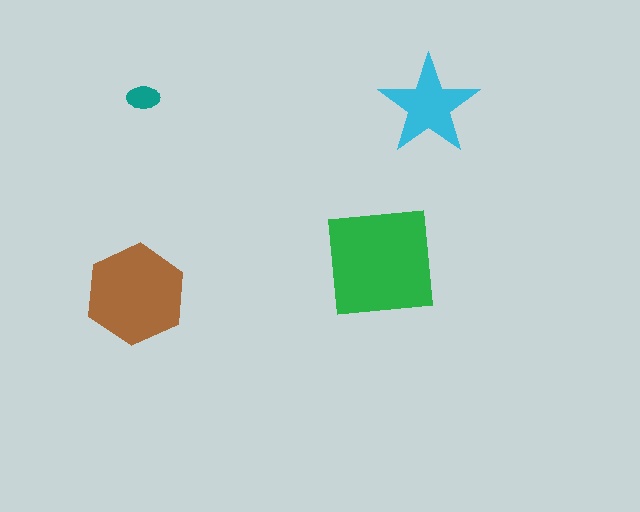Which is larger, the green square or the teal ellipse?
The green square.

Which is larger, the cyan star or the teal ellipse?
The cyan star.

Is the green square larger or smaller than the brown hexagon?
Larger.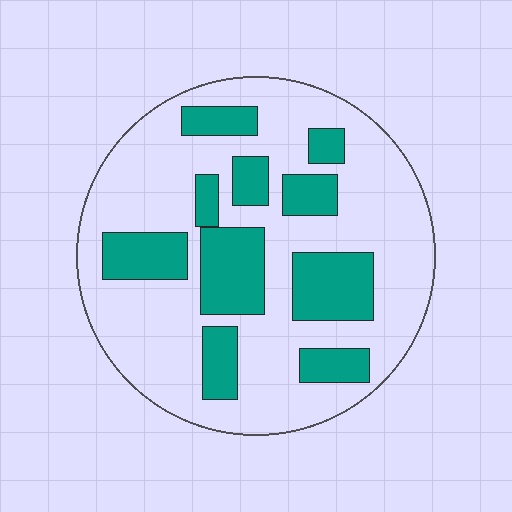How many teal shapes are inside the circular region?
10.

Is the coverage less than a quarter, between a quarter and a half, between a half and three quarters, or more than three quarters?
Between a quarter and a half.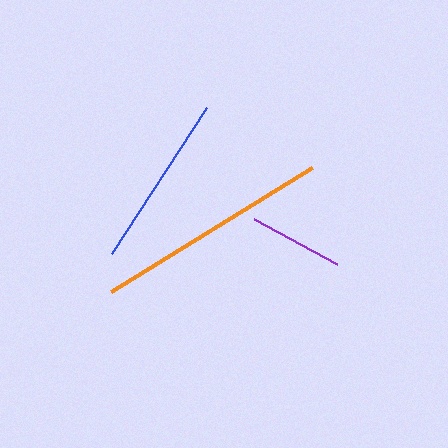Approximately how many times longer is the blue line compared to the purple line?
The blue line is approximately 1.8 times the length of the purple line.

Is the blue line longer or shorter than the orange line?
The orange line is longer than the blue line.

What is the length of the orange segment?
The orange segment is approximately 236 pixels long.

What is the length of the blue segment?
The blue segment is approximately 174 pixels long.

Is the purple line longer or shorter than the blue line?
The blue line is longer than the purple line.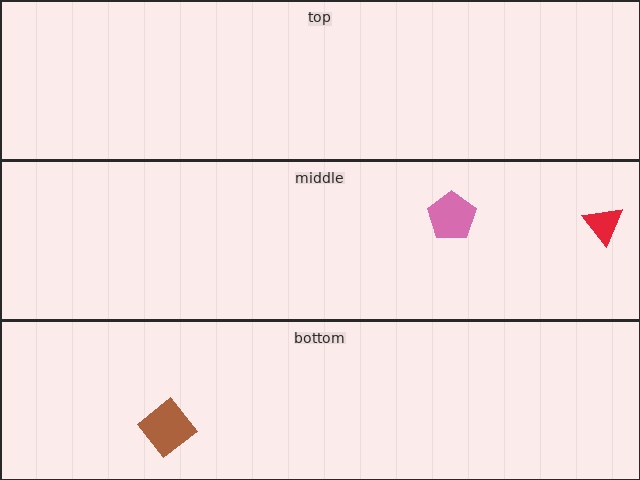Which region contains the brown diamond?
The bottom region.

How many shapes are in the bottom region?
1.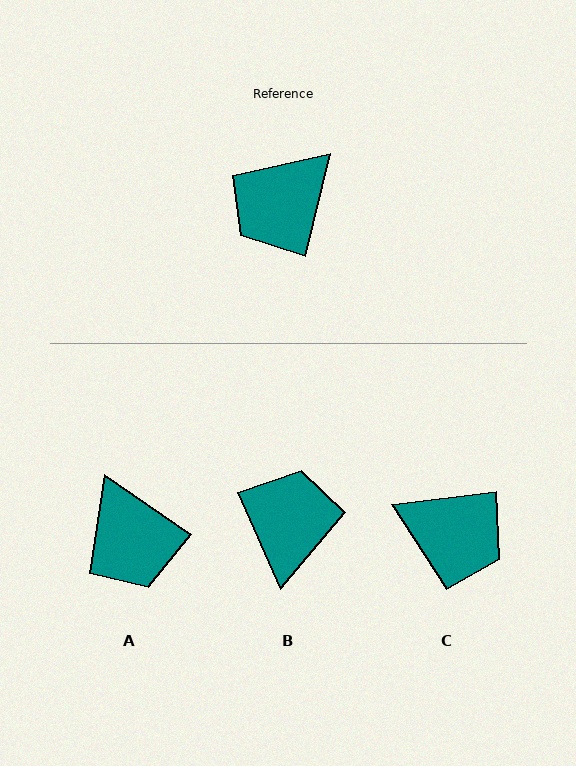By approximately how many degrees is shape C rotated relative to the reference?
Approximately 111 degrees counter-clockwise.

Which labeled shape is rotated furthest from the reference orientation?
B, about 142 degrees away.